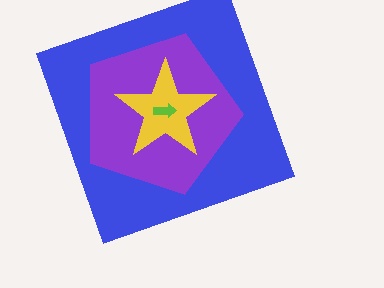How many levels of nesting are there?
4.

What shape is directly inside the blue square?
The purple pentagon.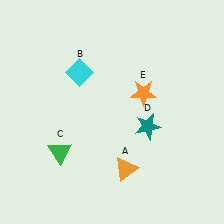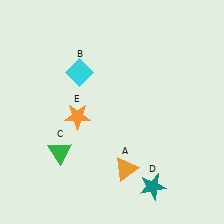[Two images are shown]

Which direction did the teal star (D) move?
The teal star (D) moved down.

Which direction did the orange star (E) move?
The orange star (E) moved left.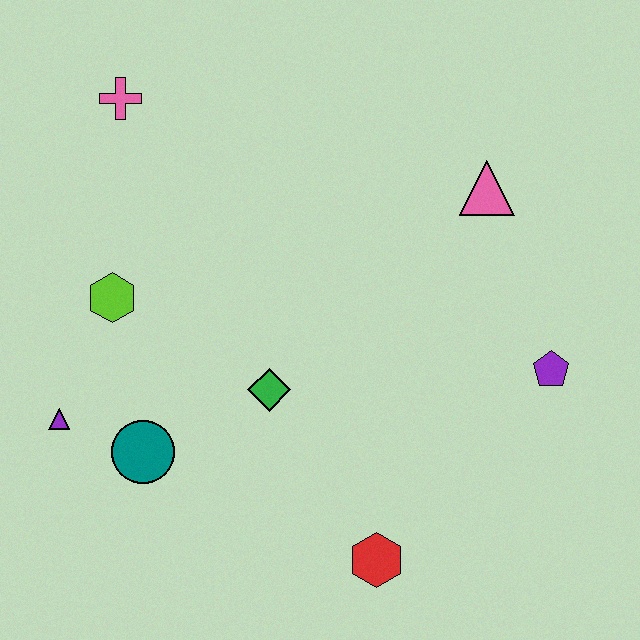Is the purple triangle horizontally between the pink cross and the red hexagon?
No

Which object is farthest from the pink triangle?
The purple triangle is farthest from the pink triangle.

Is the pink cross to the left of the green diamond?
Yes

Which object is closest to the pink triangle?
The purple pentagon is closest to the pink triangle.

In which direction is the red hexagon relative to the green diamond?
The red hexagon is below the green diamond.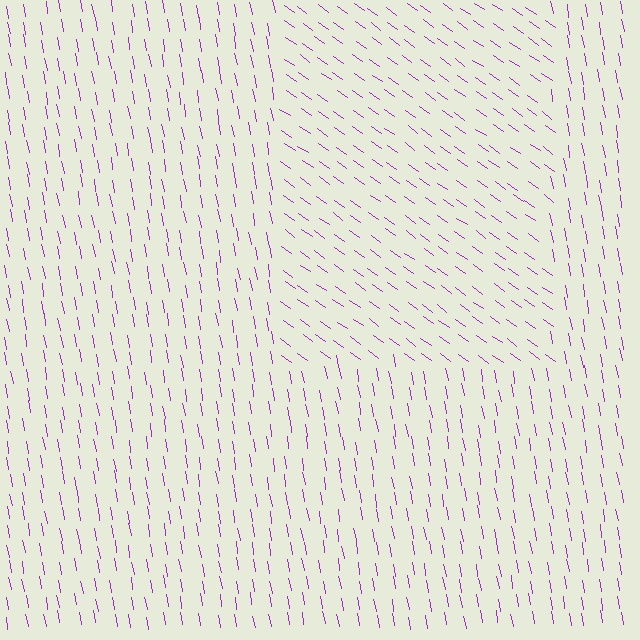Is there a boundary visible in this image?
Yes, there is a texture boundary formed by a change in line orientation.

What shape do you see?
I see a rectangle.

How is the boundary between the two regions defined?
The boundary is defined purely by a change in line orientation (approximately 45 degrees difference). All lines are the same color and thickness.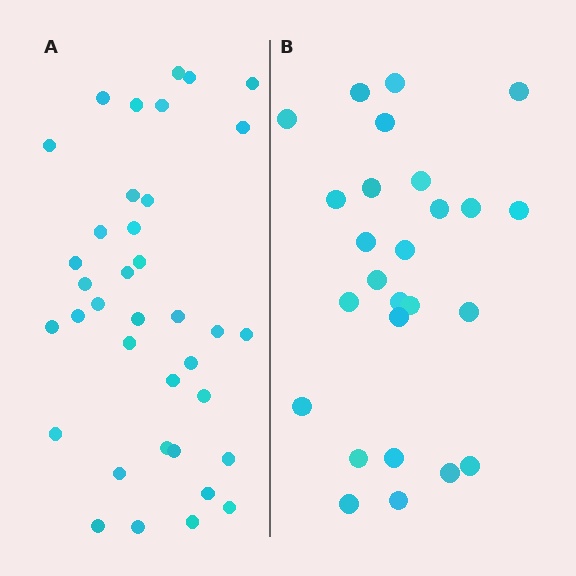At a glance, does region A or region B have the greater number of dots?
Region A (the left region) has more dots.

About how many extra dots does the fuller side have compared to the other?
Region A has roughly 12 or so more dots than region B.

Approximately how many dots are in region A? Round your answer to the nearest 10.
About 40 dots. (The exact count is 37, which rounds to 40.)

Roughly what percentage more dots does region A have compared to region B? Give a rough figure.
About 40% more.